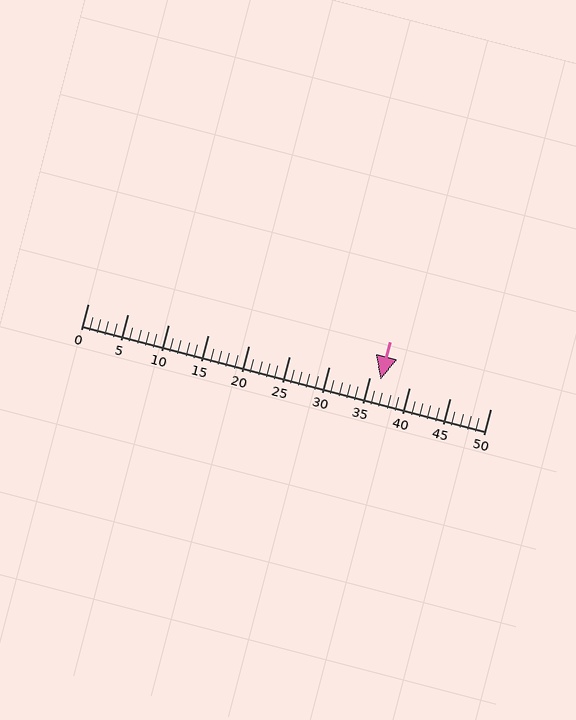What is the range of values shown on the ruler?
The ruler shows values from 0 to 50.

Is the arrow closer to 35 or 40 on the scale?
The arrow is closer to 35.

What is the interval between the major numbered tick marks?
The major tick marks are spaced 5 units apart.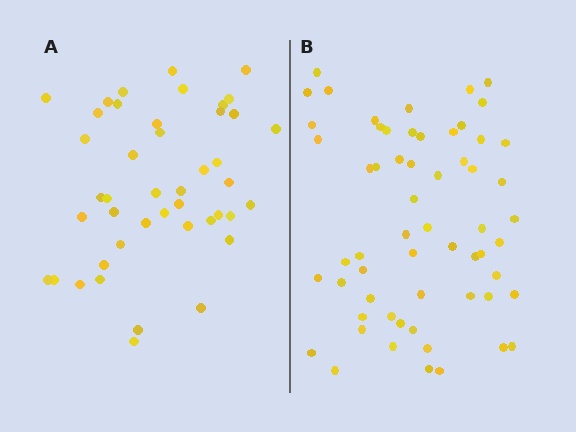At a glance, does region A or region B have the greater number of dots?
Region B (the right region) has more dots.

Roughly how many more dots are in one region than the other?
Region B has approximately 15 more dots than region A.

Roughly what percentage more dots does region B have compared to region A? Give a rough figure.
About 35% more.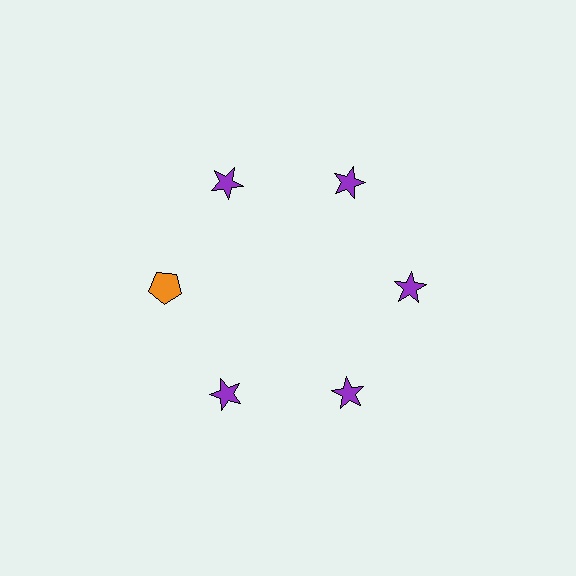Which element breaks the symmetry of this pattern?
The orange pentagon at roughly the 9 o'clock position breaks the symmetry. All other shapes are purple stars.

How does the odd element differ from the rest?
It differs in both color (orange instead of purple) and shape (pentagon instead of star).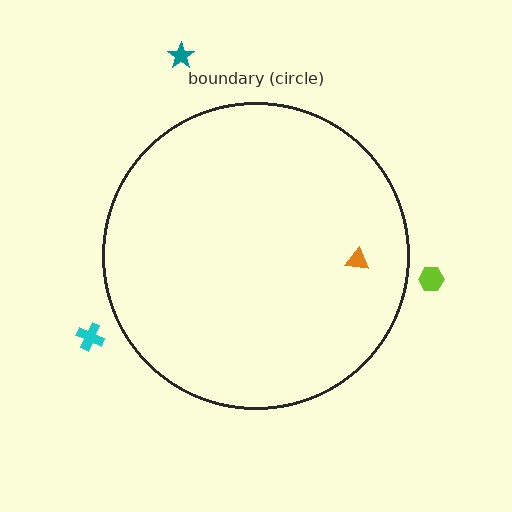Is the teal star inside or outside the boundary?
Outside.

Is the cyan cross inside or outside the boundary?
Outside.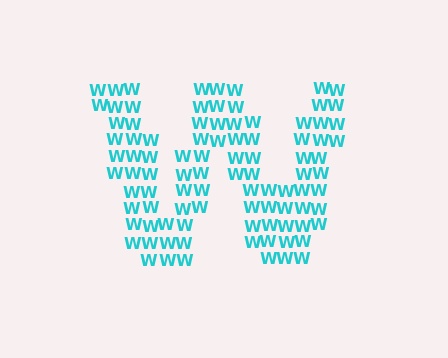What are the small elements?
The small elements are letter W's.